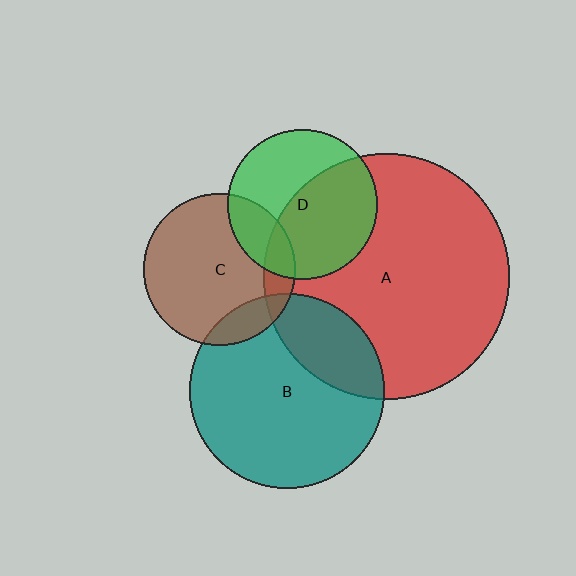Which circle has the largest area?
Circle A (red).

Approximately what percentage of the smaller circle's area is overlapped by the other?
Approximately 20%.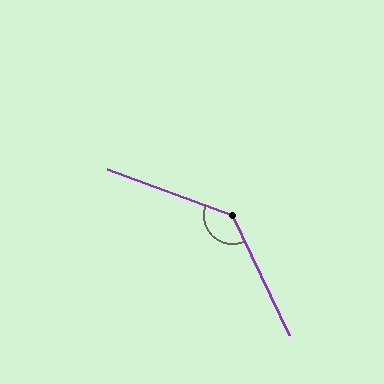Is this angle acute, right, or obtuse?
It is obtuse.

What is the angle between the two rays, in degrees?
Approximately 135 degrees.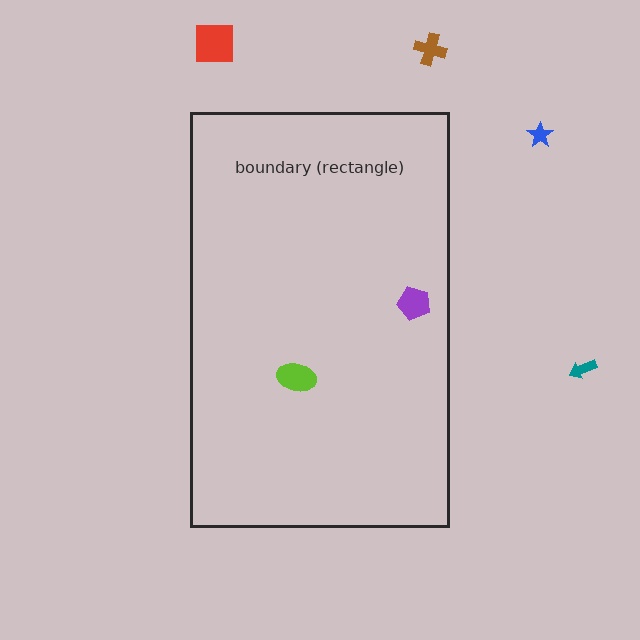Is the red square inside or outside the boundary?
Outside.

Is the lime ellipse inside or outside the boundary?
Inside.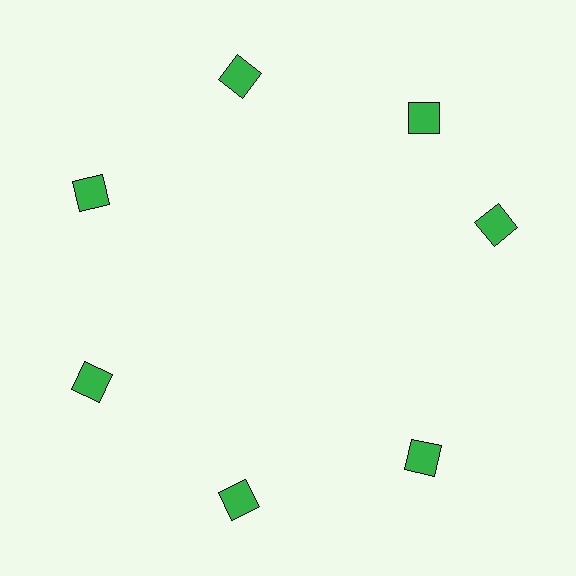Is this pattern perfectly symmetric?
No. The 7 green squares are arranged in a ring, but one element near the 3 o'clock position is rotated out of alignment along the ring, breaking the 7-fold rotational symmetry.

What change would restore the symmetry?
The symmetry would be restored by rotating it back into even spacing with its neighbors so that all 7 squares sit at equal angles and equal distance from the center.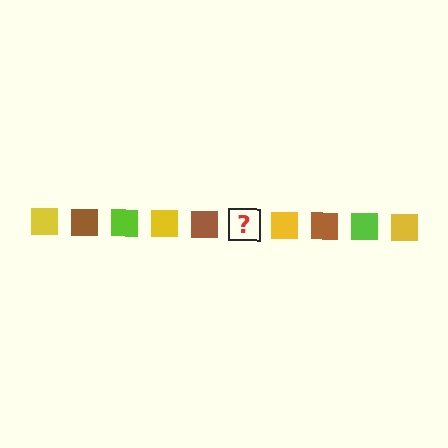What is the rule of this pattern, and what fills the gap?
The rule is that the pattern cycles through yellow, brown, lime squares. The gap should be filled with a lime square.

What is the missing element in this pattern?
The missing element is a lime square.